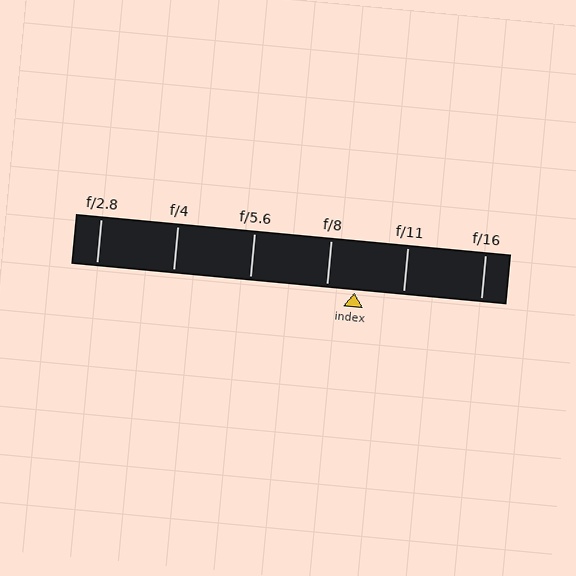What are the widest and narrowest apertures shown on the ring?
The widest aperture shown is f/2.8 and the narrowest is f/16.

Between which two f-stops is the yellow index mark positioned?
The index mark is between f/8 and f/11.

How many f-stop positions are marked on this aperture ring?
There are 6 f-stop positions marked.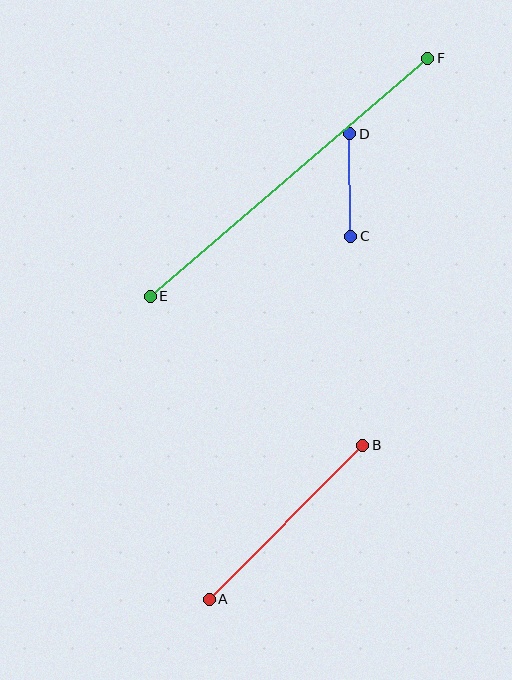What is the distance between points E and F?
The distance is approximately 365 pixels.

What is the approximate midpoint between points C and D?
The midpoint is at approximately (350, 185) pixels.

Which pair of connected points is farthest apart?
Points E and F are farthest apart.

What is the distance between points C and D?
The distance is approximately 103 pixels.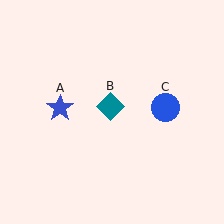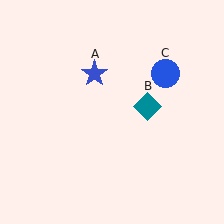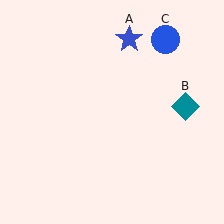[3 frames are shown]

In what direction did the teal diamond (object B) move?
The teal diamond (object B) moved right.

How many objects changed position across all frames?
3 objects changed position: blue star (object A), teal diamond (object B), blue circle (object C).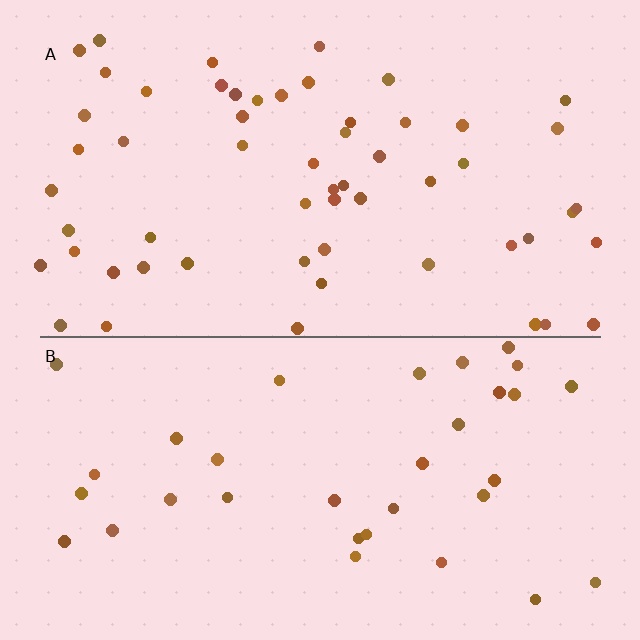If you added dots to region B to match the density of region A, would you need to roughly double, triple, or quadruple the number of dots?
Approximately double.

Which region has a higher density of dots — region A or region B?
A (the top).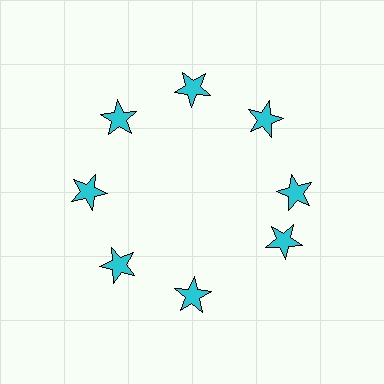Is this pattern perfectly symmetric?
No. The 8 cyan stars are arranged in a ring, but one element near the 4 o'clock position is rotated out of alignment along the ring, breaking the 8-fold rotational symmetry.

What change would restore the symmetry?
The symmetry would be restored by rotating it back into even spacing with its neighbors so that all 8 stars sit at equal angles and equal distance from the center.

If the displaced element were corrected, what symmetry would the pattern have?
It would have 8-fold rotational symmetry — the pattern would map onto itself every 45 degrees.